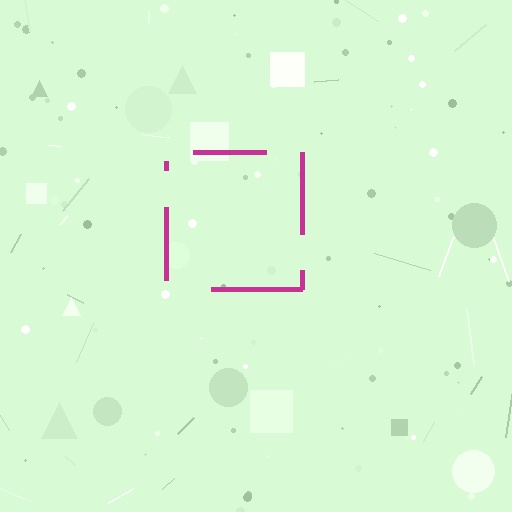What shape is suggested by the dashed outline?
The dashed outline suggests a square.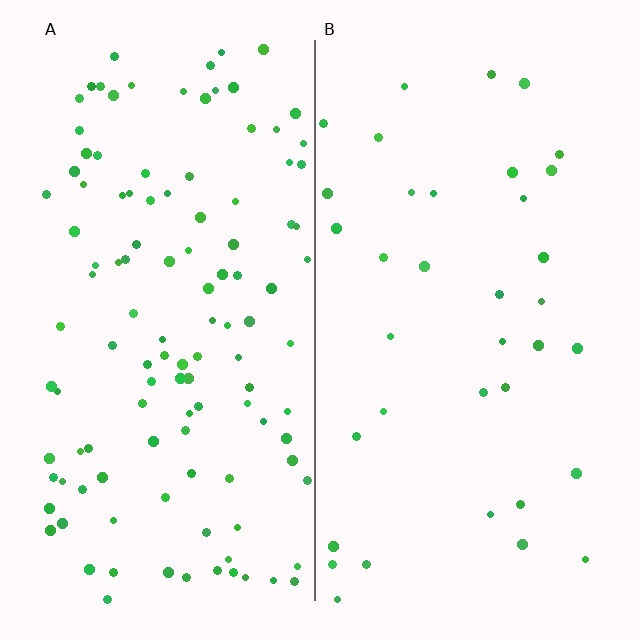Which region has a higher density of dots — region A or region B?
A (the left).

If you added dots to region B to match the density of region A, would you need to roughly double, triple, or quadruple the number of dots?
Approximately triple.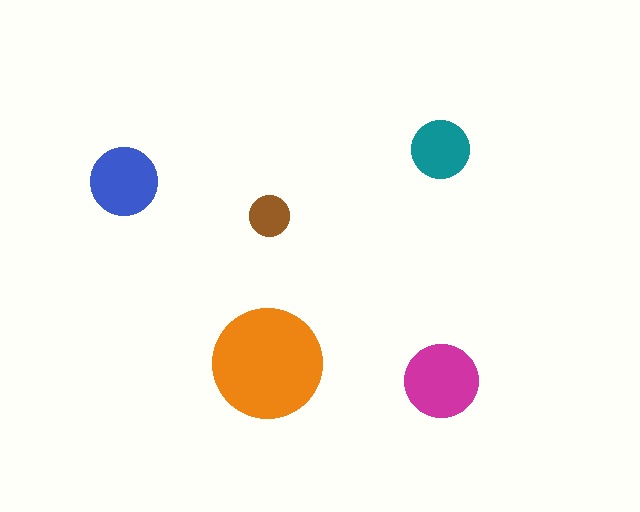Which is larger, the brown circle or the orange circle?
The orange one.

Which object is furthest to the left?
The blue circle is leftmost.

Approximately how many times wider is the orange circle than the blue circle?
About 1.5 times wider.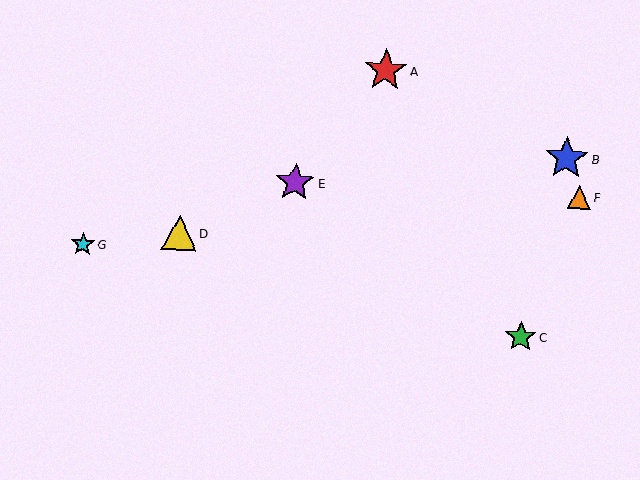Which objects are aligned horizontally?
Objects E, F are aligned horizontally.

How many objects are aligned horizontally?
2 objects (E, F) are aligned horizontally.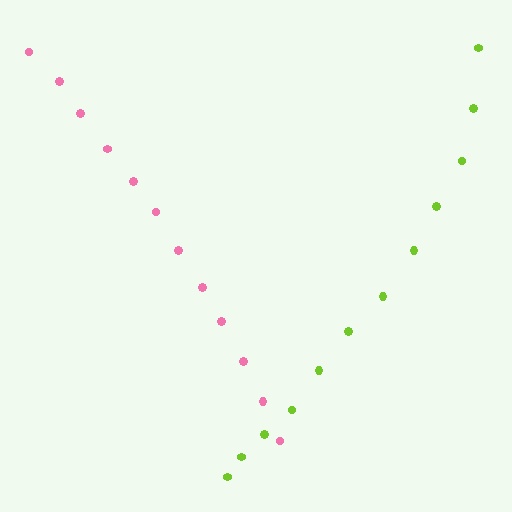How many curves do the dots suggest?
There are 2 distinct paths.